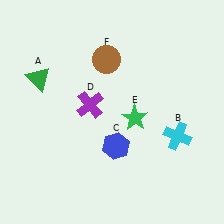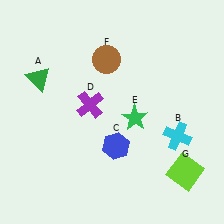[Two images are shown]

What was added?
A lime square (G) was added in Image 2.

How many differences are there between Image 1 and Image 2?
There is 1 difference between the two images.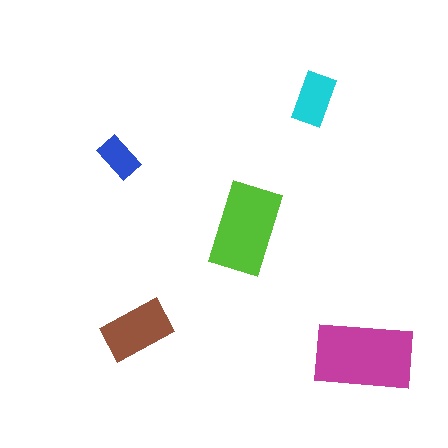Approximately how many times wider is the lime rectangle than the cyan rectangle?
About 1.5 times wider.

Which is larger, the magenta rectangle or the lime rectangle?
The magenta one.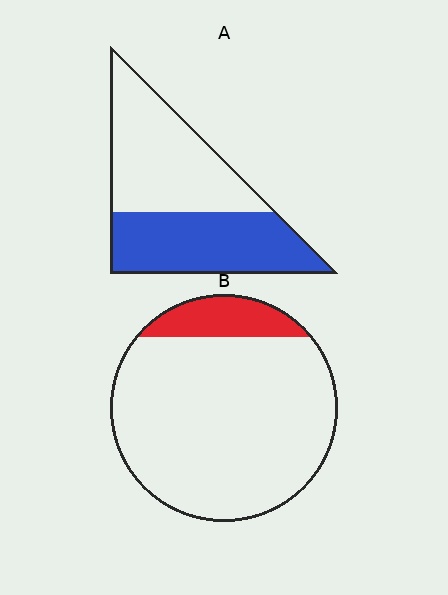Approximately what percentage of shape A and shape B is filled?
A is approximately 45% and B is approximately 15%.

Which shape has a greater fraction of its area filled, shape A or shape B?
Shape A.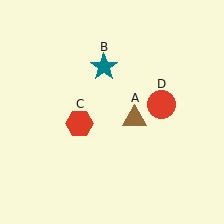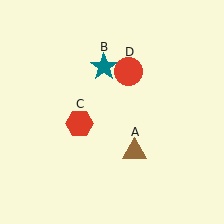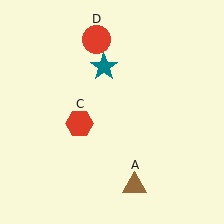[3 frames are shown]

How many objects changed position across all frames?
2 objects changed position: brown triangle (object A), red circle (object D).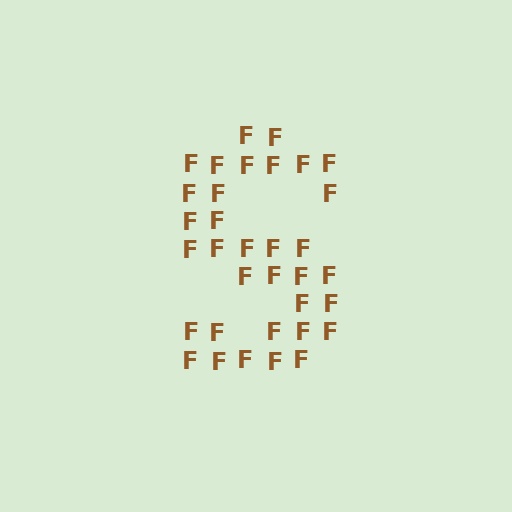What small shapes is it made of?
It is made of small letter F's.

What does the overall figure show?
The overall figure shows the letter S.